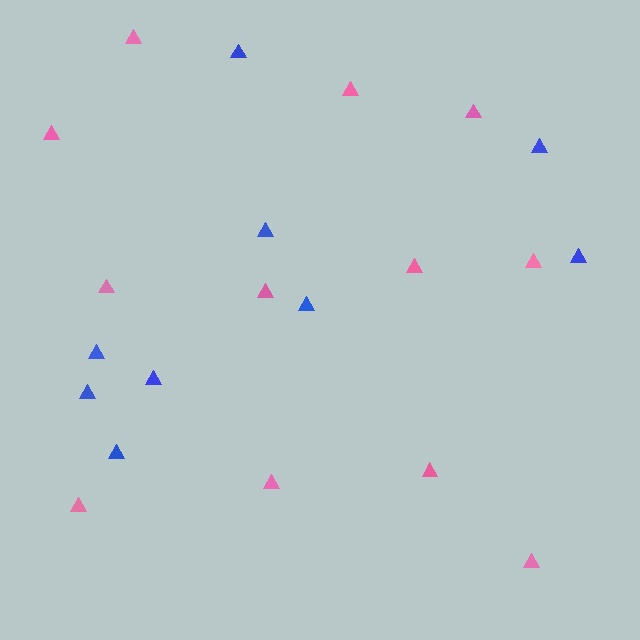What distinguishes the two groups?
There are 2 groups: one group of blue triangles (9) and one group of pink triangles (12).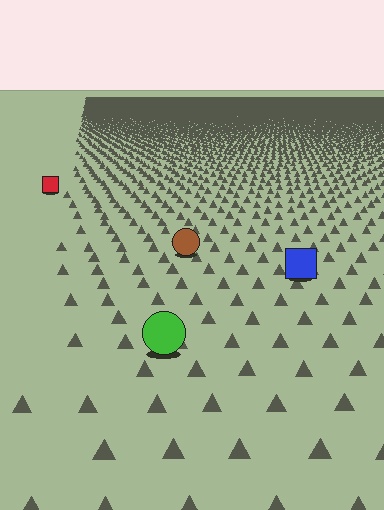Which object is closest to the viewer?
The green circle is closest. The texture marks near it are larger and more spread out.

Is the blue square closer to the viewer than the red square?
Yes. The blue square is closer — you can tell from the texture gradient: the ground texture is coarser near it.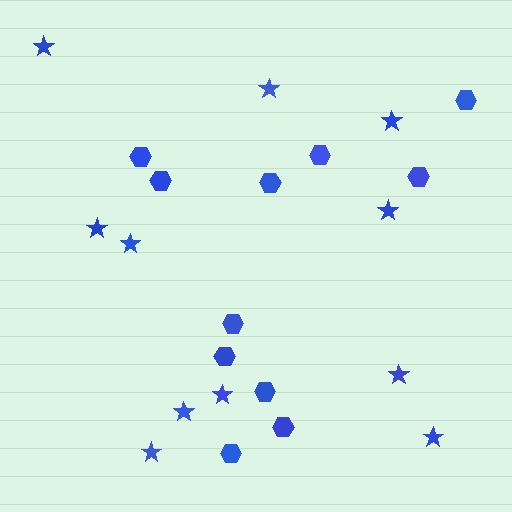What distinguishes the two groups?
There are 2 groups: one group of hexagons (11) and one group of stars (11).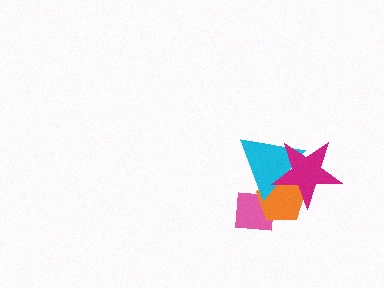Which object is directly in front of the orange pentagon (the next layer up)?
The cyan triangle is directly in front of the orange pentagon.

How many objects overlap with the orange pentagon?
3 objects overlap with the orange pentagon.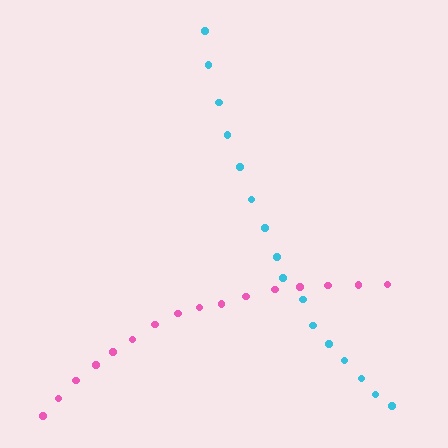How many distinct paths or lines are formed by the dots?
There are 2 distinct paths.